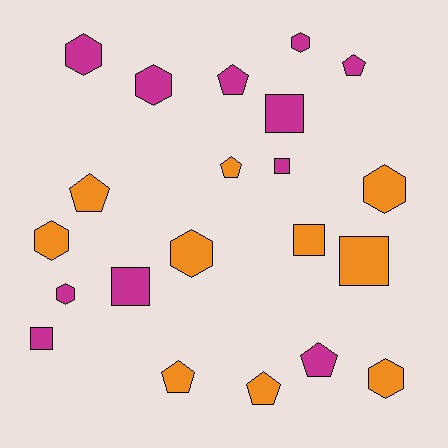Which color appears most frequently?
Magenta, with 11 objects.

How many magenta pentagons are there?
There are 3 magenta pentagons.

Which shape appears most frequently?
Hexagon, with 8 objects.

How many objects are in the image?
There are 21 objects.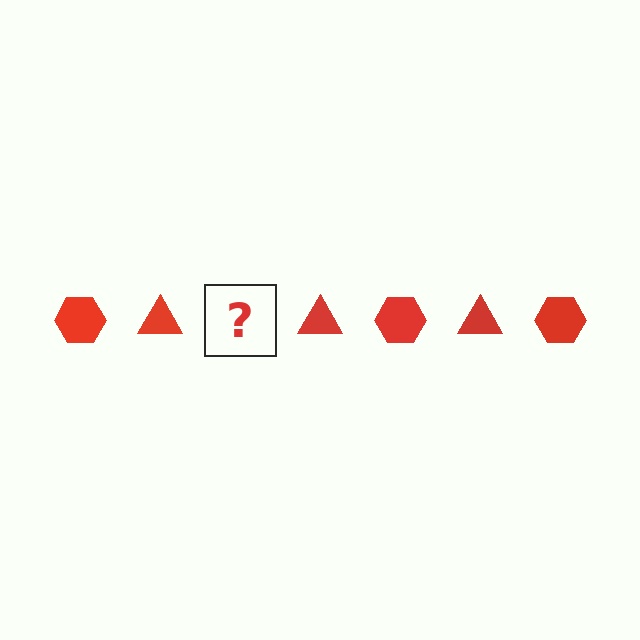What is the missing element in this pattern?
The missing element is a red hexagon.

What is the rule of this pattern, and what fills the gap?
The rule is that the pattern cycles through hexagon, triangle shapes in red. The gap should be filled with a red hexagon.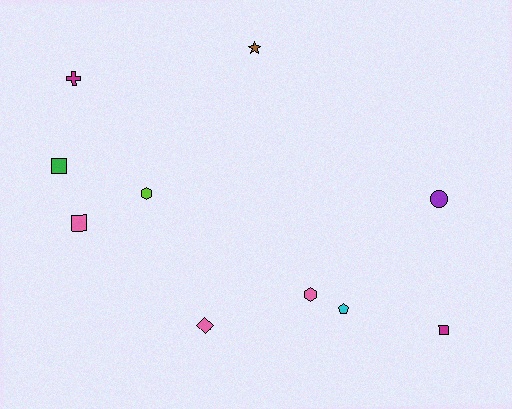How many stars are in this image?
There is 1 star.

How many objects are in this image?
There are 10 objects.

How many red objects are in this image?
There are no red objects.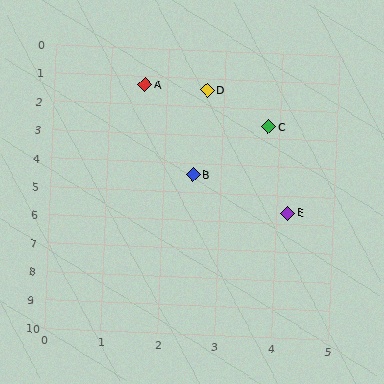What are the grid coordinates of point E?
Point E is at approximately (4.2, 5.6).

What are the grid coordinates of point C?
Point C is at approximately (3.8, 2.6).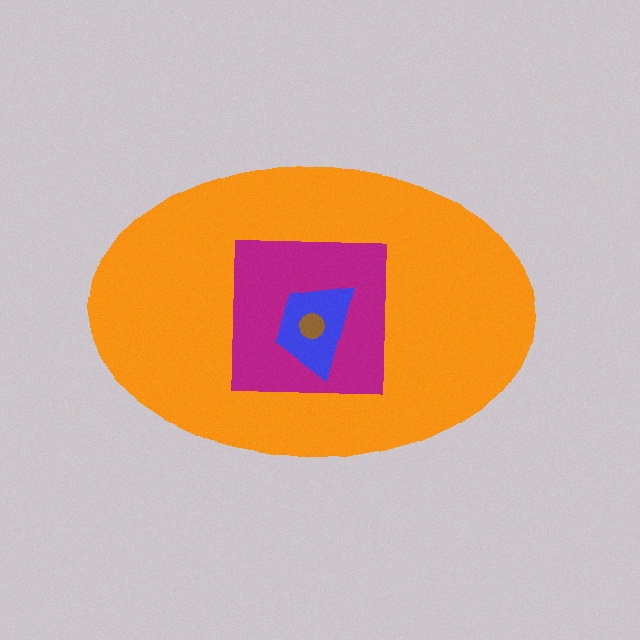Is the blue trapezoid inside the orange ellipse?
Yes.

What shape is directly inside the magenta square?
The blue trapezoid.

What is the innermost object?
The brown circle.